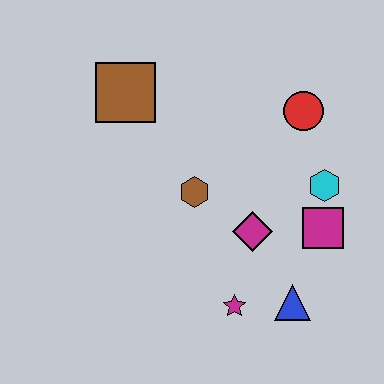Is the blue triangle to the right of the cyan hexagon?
No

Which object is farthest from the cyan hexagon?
The brown square is farthest from the cyan hexagon.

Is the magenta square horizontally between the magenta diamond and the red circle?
No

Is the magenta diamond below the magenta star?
No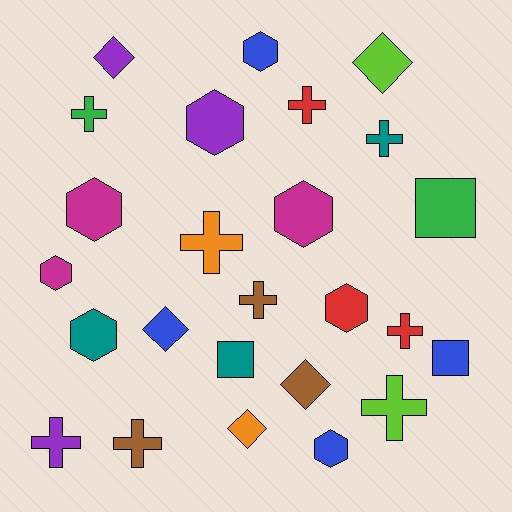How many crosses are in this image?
There are 9 crosses.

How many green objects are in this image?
There are 2 green objects.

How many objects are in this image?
There are 25 objects.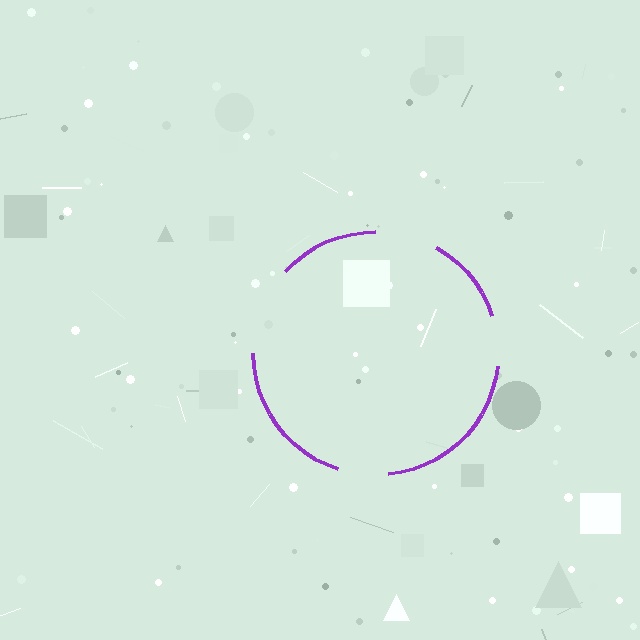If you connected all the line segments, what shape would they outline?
They would outline a circle.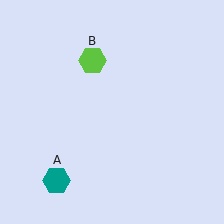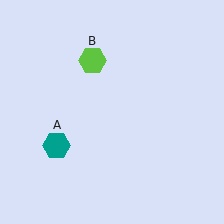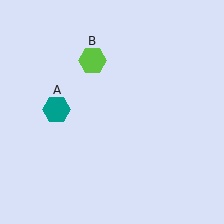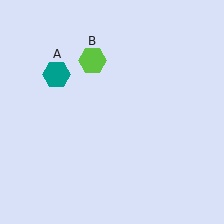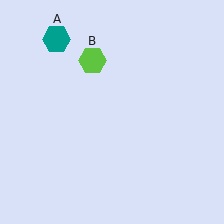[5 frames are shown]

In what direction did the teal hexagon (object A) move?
The teal hexagon (object A) moved up.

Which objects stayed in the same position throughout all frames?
Lime hexagon (object B) remained stationary.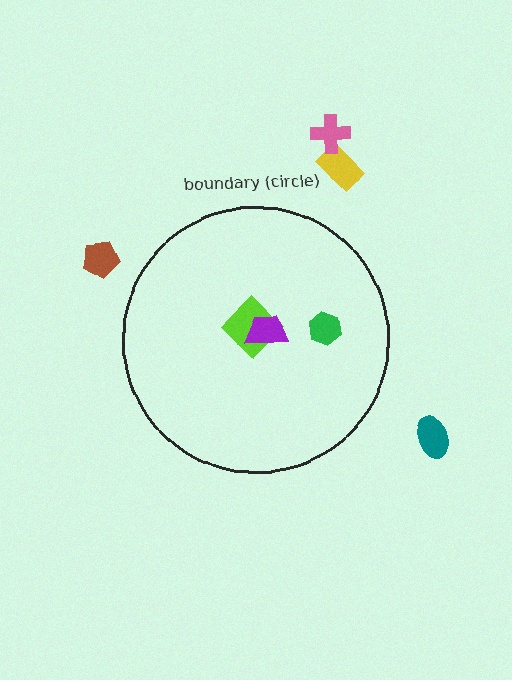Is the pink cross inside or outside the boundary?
Outside.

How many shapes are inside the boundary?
3 inside, 4 outside.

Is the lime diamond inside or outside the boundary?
Inside.